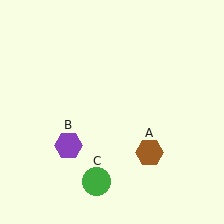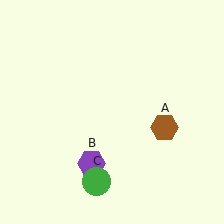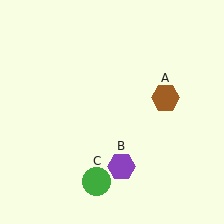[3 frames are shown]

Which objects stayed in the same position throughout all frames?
Green circle (object C) remained stationary.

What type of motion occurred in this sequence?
The brown hexagon (object A), purple hexagon (object B) rotated counterclockwise around the center of the scene.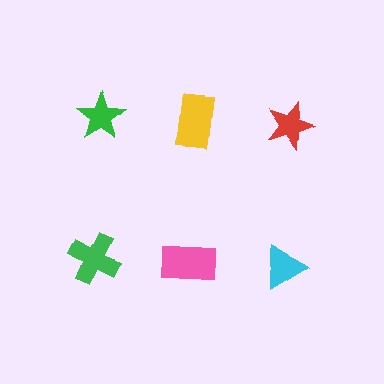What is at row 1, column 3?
A red star.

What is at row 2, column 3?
A cyan triangle.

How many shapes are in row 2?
3 shapes.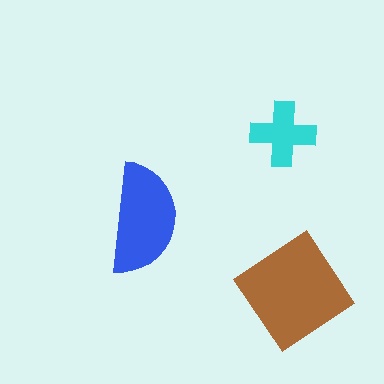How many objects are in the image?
There are 3 objects in the image.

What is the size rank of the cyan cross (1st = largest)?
3rd.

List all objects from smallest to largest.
The cyan cross, the blue semicircle, the brown diamond.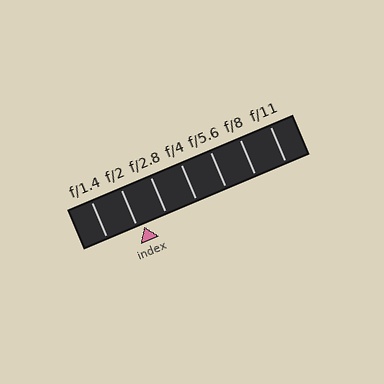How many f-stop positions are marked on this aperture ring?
There are 7 f-stop positions marked.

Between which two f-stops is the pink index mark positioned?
The index mark is between f/2 and f/2.8.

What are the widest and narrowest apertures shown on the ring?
The widest aperture shown is f/1.4 and the narrowest is f/11.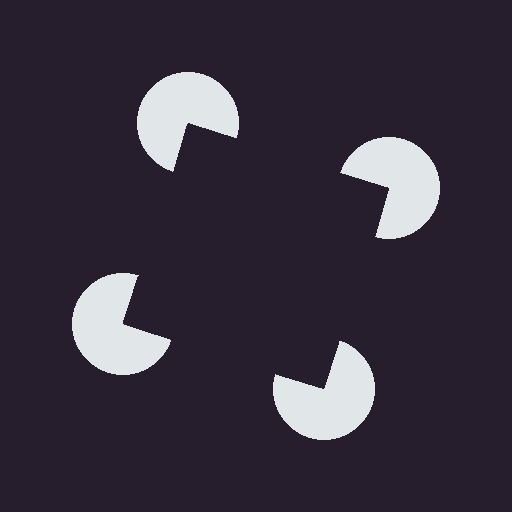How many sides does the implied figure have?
4 sides.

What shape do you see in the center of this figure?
An illusory square — its edges are inferred from the aligned wedge cuts in the pac-man discs, not physically drawn.